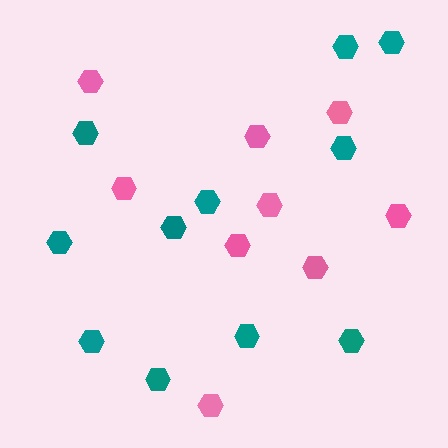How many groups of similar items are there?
There are 2 groups: one group of teal hexagons (11) and one group of pink hexagons (9).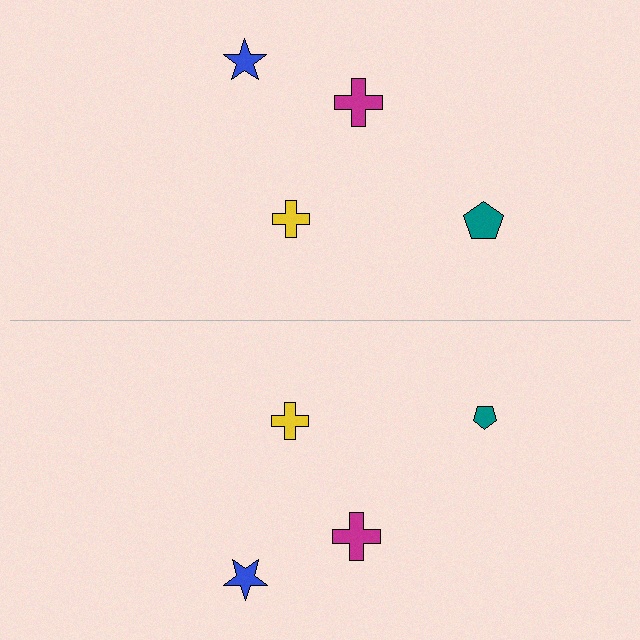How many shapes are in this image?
There are 8 shapes in this image.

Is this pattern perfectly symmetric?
No, the pattern is not perfectly symmetric. The teal pentagon on the bottom side has a different size than its mirror counterpart.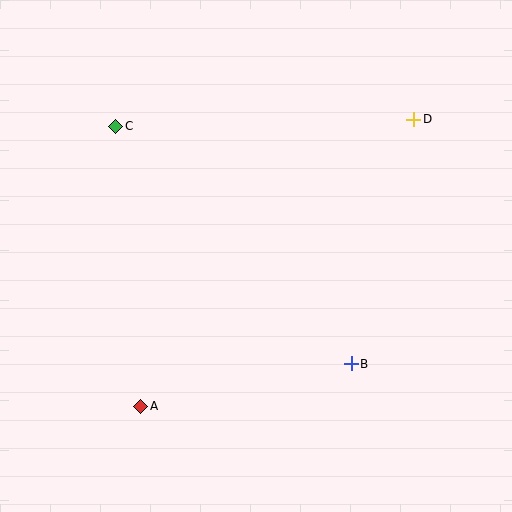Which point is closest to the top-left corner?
Point C is closest to the top-left corner.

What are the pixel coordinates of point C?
Point C is at (116, 126).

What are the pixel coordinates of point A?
Point A is at (141, 406).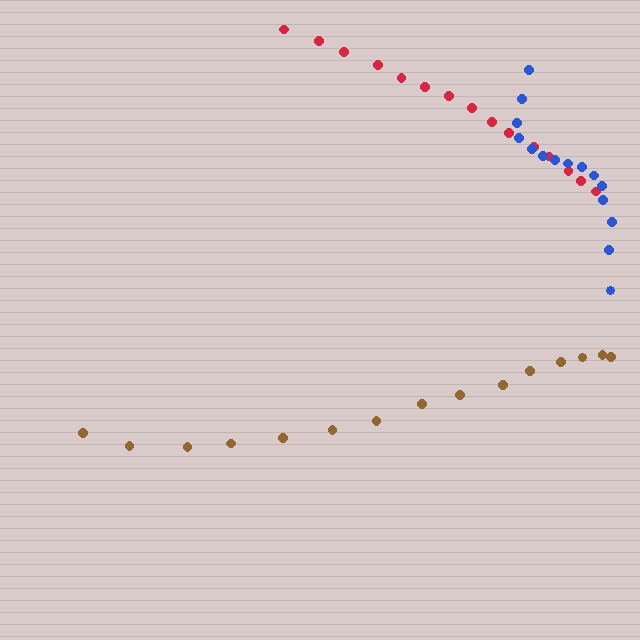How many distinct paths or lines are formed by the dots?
There are 3 distinct paths.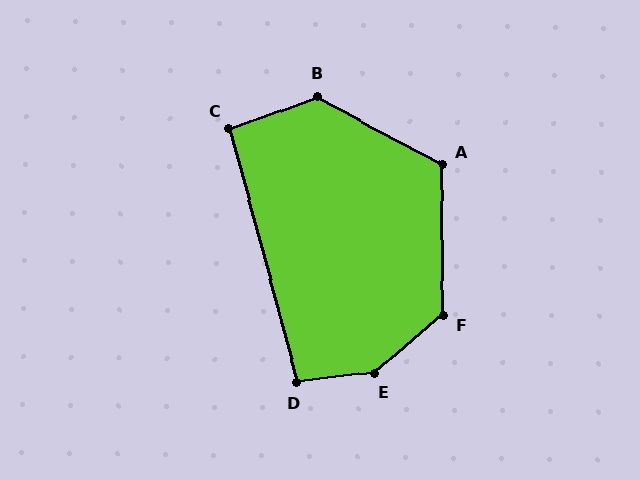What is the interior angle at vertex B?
Approximately 131 degrees (obtuse).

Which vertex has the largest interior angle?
E, at approximately 146 degrees.